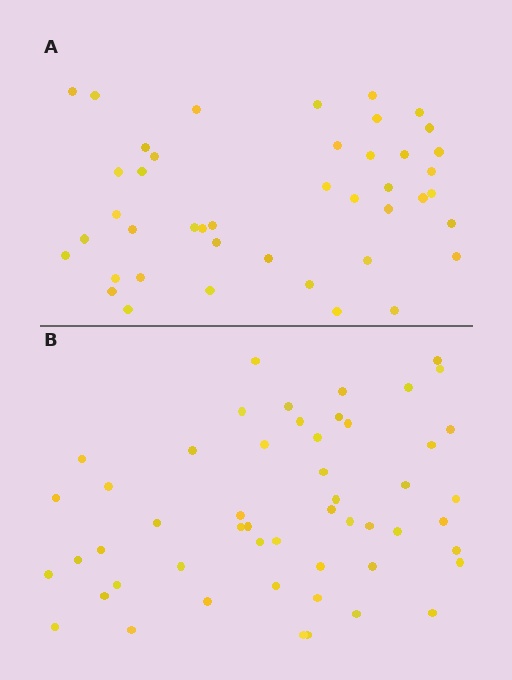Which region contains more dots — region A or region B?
Region B (the bottom region) has more dots.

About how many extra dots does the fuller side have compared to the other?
Region B has roughly 8 or so more dots than region A.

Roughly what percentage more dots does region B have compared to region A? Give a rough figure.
About 20% more.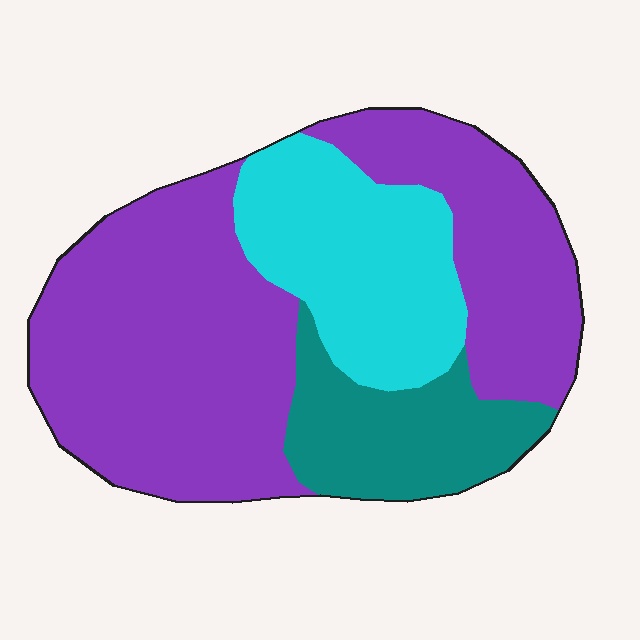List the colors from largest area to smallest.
From largest to smallest: purple, cyan, teal.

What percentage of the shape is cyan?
Cyan takes up less than a quarter of the shape.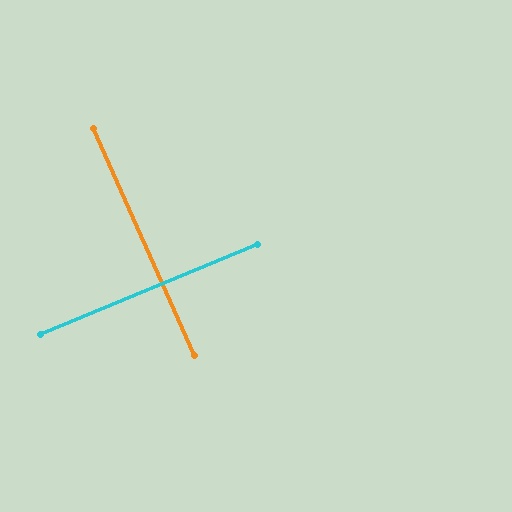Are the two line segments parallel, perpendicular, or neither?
Perpendicular — they meet at approximately 89°.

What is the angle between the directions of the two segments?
Approximately 89 degrees.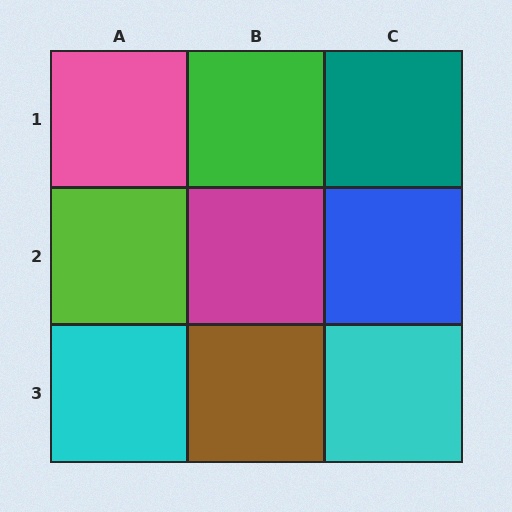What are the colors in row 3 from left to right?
Cyan, brown, cyan.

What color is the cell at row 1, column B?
Green.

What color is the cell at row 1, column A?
Pink.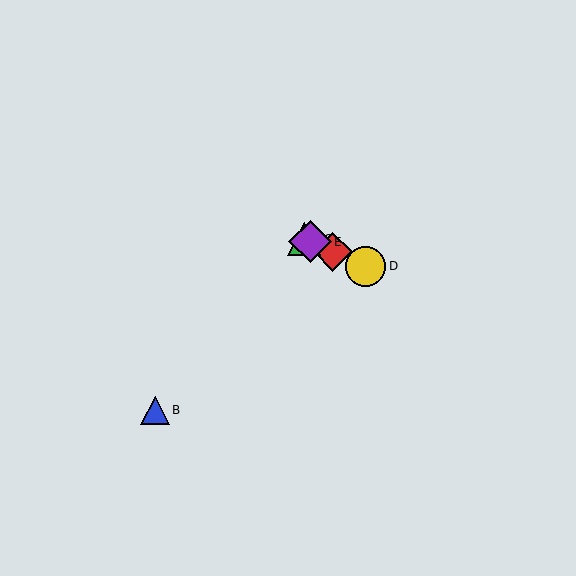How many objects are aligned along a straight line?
4 objects (A, C, D, E) are aligned along a straight line.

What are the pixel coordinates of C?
Object C is at (304, 239).